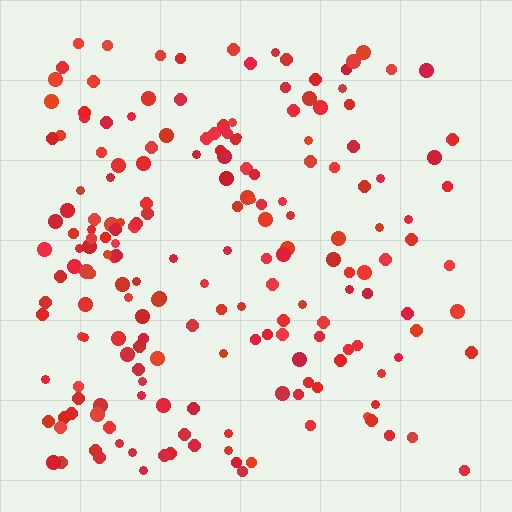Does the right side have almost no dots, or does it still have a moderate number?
Still a moderate number, just noticeably fewer than the left.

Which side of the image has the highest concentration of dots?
The left.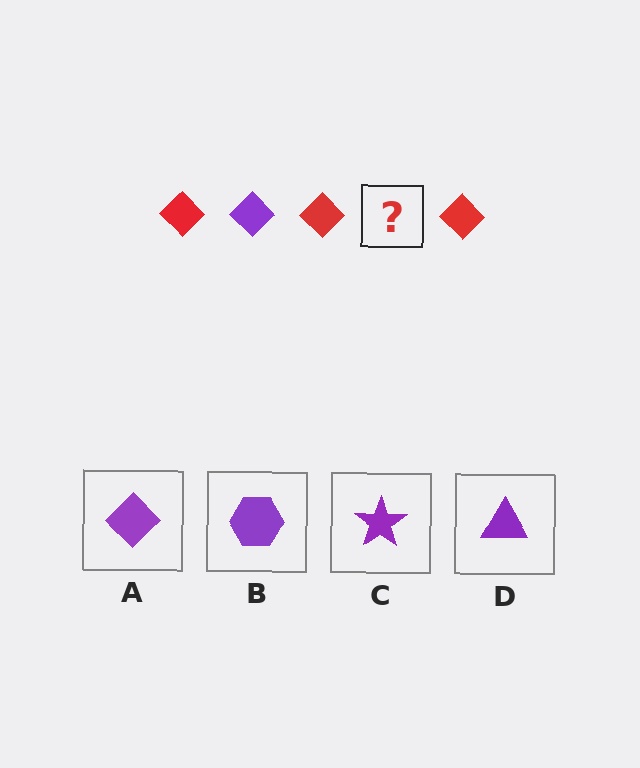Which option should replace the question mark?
Option A.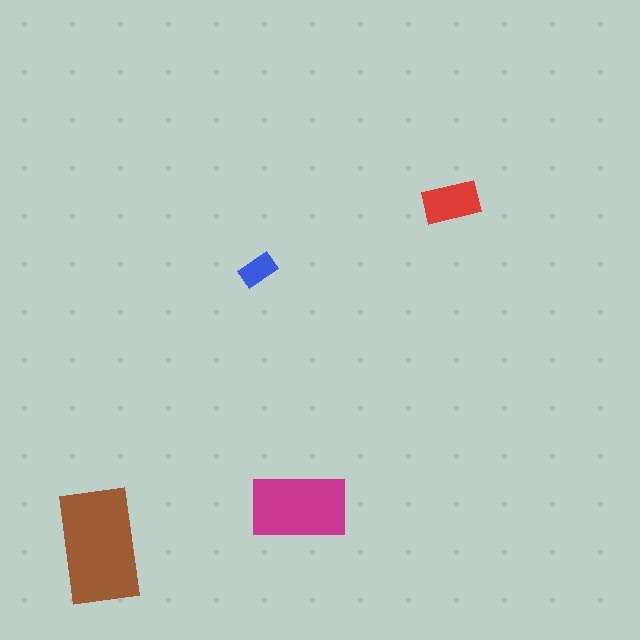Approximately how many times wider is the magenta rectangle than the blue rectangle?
About 2.5 times wider.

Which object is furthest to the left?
The brown rectangle is leftmost.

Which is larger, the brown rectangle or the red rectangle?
The brown one.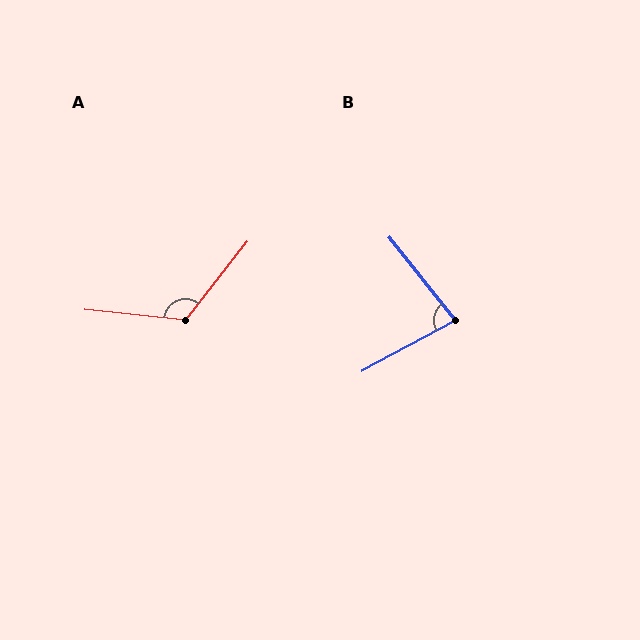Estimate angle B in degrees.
Approximately 80 degrees.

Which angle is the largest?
A, at approximately 122 degrees.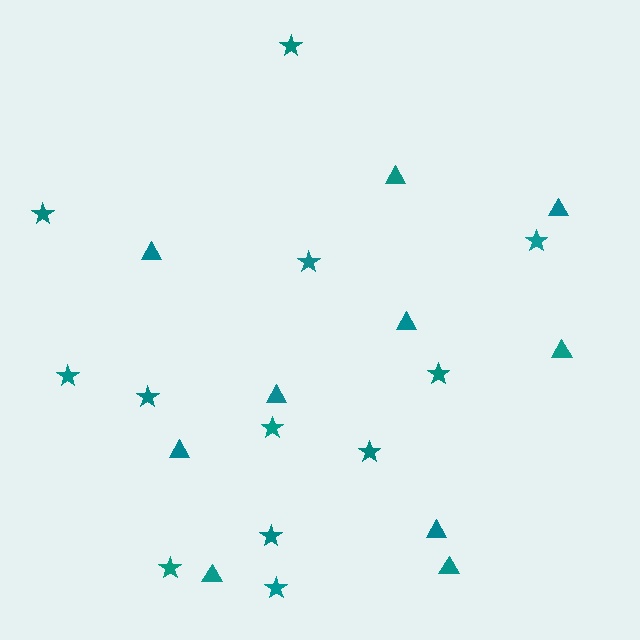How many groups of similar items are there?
There are 2 groups: one group of triangles (10) and one group of stars (12).